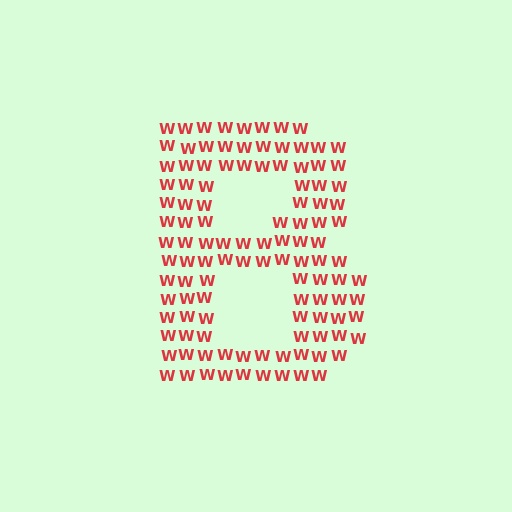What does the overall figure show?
The overall figure shows the letter B.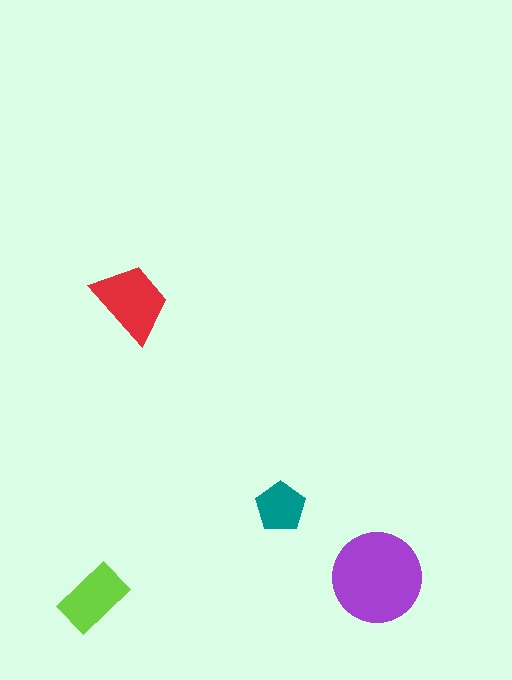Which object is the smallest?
The teal pentagon.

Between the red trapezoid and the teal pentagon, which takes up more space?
The red trapezoid.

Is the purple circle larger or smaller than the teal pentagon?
Larger.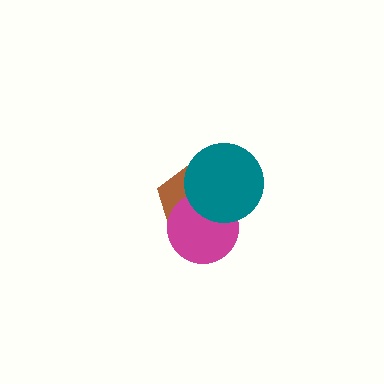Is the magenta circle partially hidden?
Yes, it is partially covered by another shape.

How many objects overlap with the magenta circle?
2 objects overlap with the magenta circle.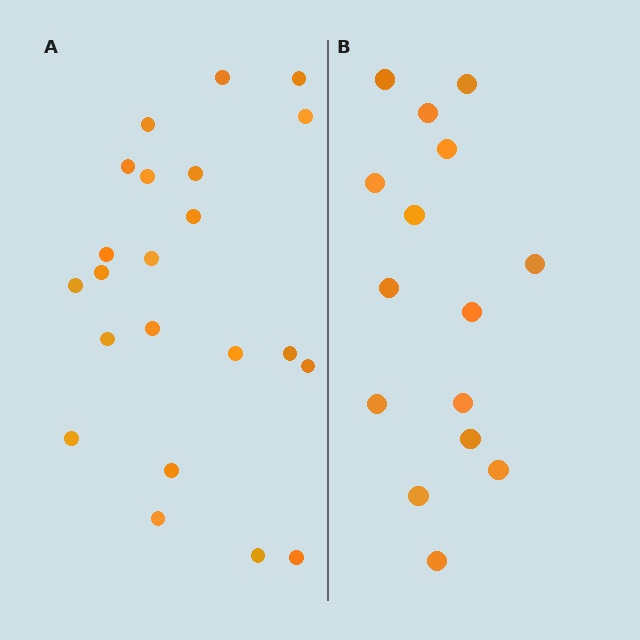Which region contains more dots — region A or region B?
Region A (the left region) has more dots.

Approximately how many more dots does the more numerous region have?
Region A has roughly 8 or so more dots than region B.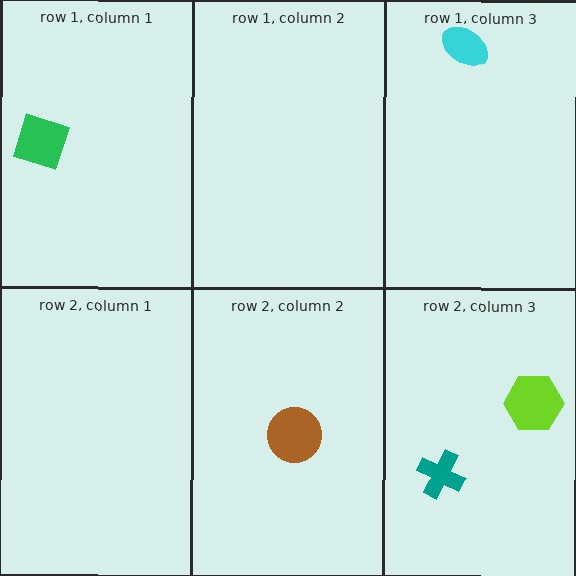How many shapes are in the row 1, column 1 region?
1.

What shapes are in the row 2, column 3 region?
The lime hexagon, the teal cross.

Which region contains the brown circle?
The row 2, column 2 region.